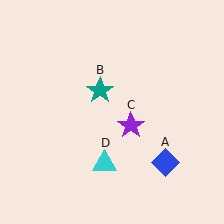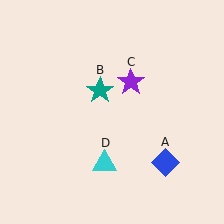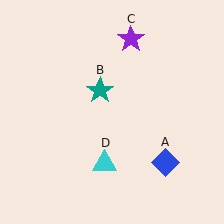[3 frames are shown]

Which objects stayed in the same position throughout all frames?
Blue diamond (object A) and teal star (object B) and cyan triangle (object D) remained stationary.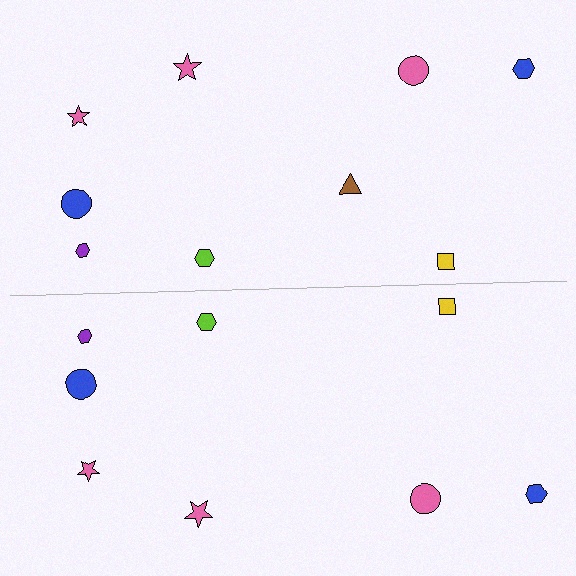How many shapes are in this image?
There are 17 shapes in this image.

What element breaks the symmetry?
A brown triangle is missing from the bottom side.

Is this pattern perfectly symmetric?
No, the pattern is not perfectly symmetric. A brown triangle is missing from the bottom side.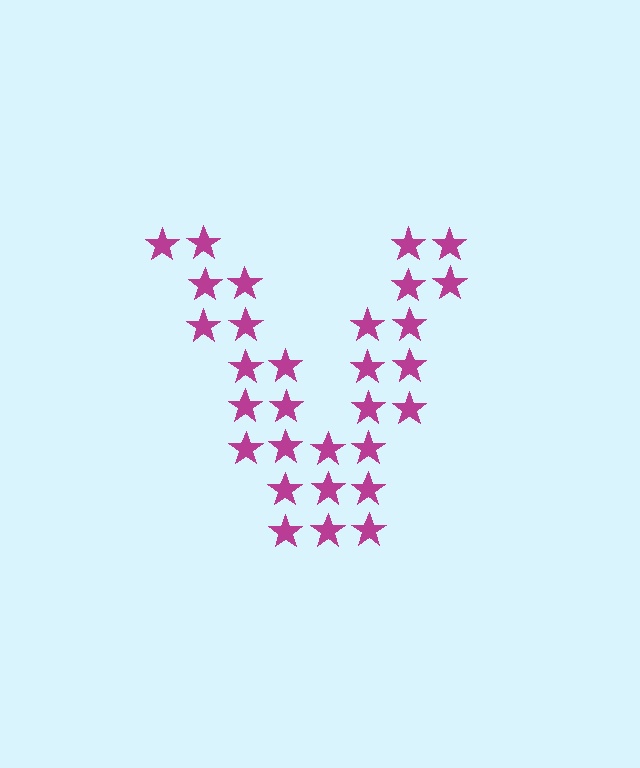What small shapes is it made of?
It is made of small stars.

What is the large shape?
The large shape is the letter V.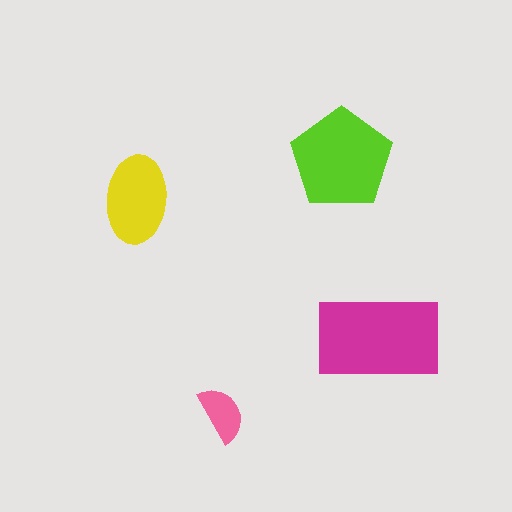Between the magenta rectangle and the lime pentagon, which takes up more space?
The magenta rectangle.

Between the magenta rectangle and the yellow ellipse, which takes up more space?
The magenta rectangle.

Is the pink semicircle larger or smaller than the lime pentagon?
Smaller.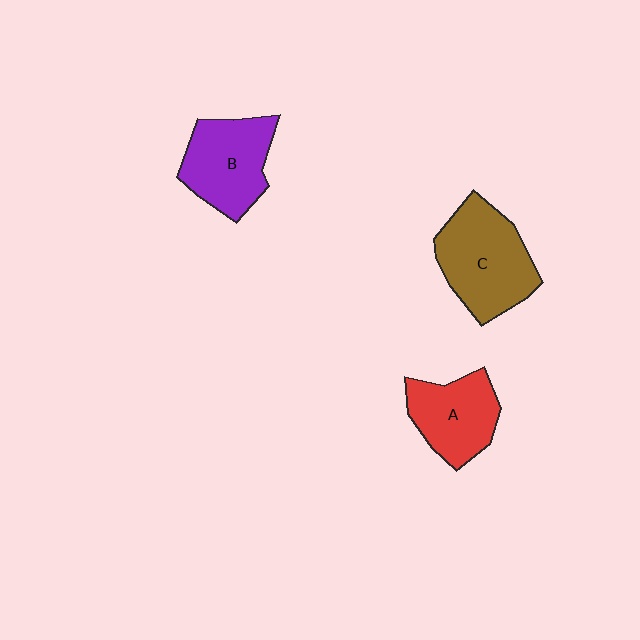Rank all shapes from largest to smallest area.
From largest to smallest: C (brown), B (purple), A (red).